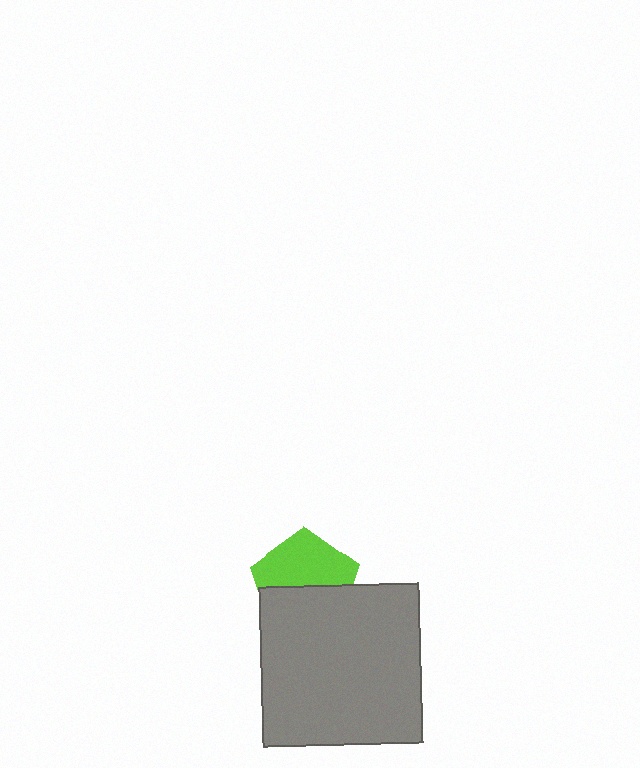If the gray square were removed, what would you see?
You would see the complete lime pentagon.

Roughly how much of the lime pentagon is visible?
About half of it is visible (roughly 54%).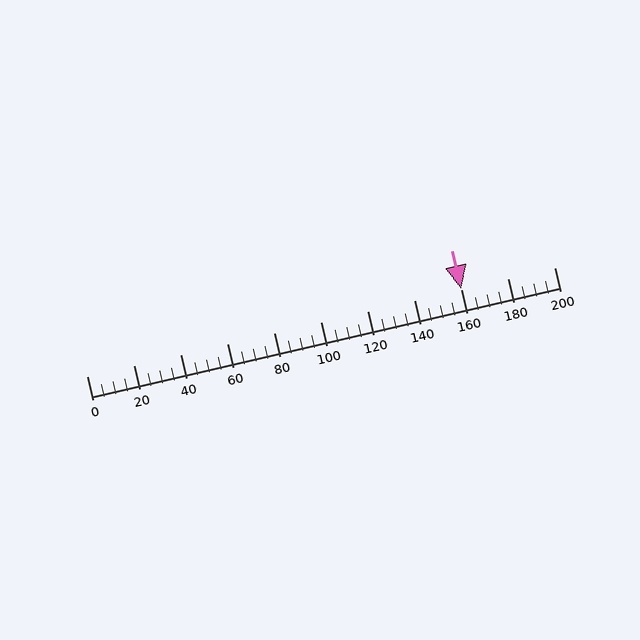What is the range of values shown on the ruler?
The ruler shows values from 0 to 200.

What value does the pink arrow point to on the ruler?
The pink arrow points to approximately 160.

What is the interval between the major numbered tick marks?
The major tick marks are spaced 20 units apart.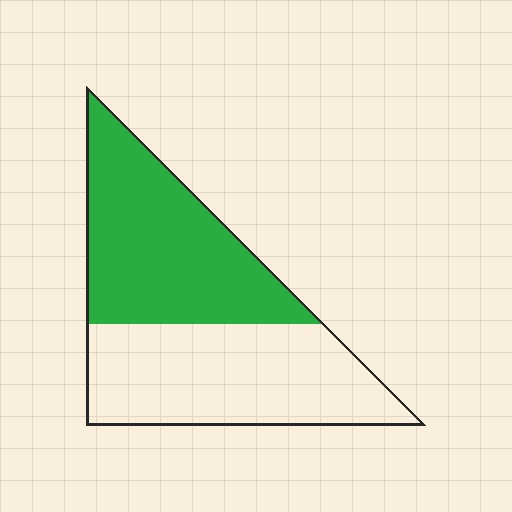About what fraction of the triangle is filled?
About one half (1/2).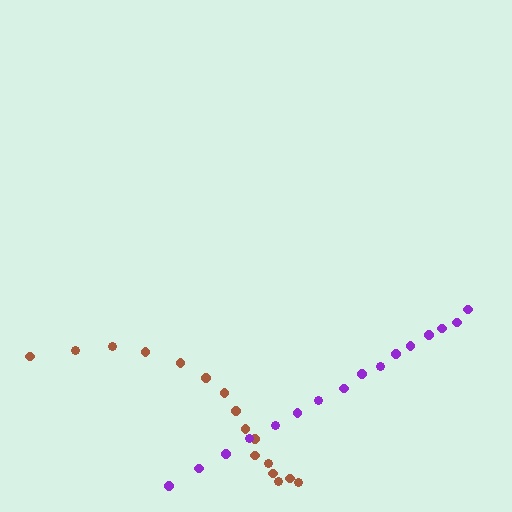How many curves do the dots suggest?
There are 2 distinct paths.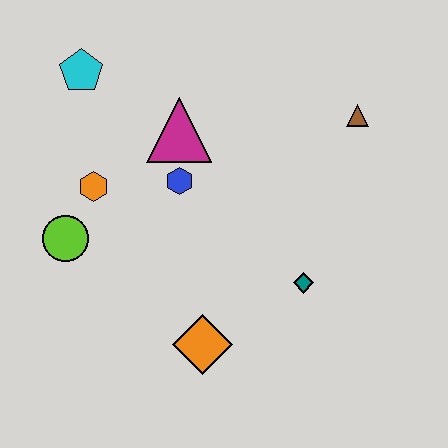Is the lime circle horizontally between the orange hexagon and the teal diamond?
No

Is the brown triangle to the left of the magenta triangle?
No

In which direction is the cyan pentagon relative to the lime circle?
The cyan pentagon is above the lime circle.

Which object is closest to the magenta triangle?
The blue hexagon is closest to the magenta triangle.